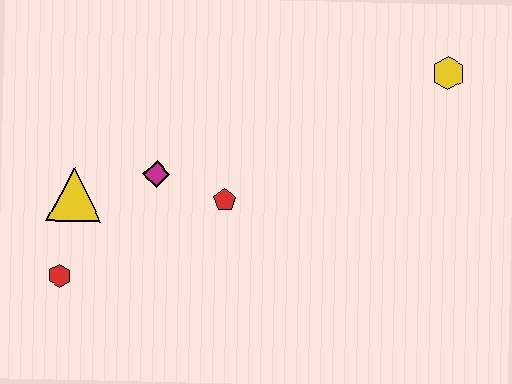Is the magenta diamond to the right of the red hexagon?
Yes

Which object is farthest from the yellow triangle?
The yellow hexagon is farthest from the yellow triangle.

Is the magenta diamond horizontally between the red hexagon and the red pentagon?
Yes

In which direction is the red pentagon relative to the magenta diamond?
The red pentagon is to the right of the magenta diamond.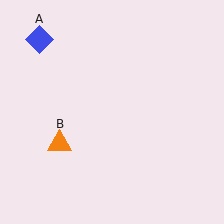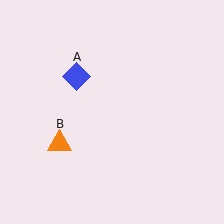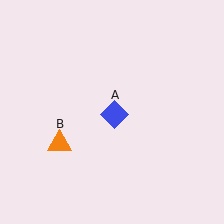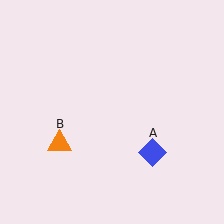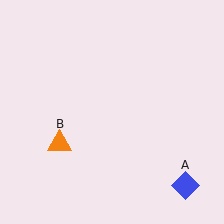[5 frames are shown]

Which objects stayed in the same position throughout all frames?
Orange triangle (object B) remained stationary.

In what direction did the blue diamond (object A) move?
The blue diamond (object A) moved down and to the right.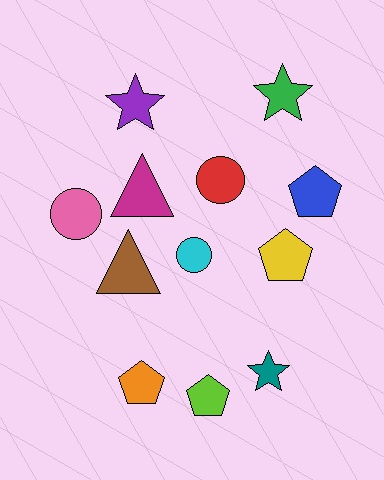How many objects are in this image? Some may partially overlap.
There are 12 objects.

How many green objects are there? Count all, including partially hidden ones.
There is 1 green object.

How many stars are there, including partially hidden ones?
There are 3 stars.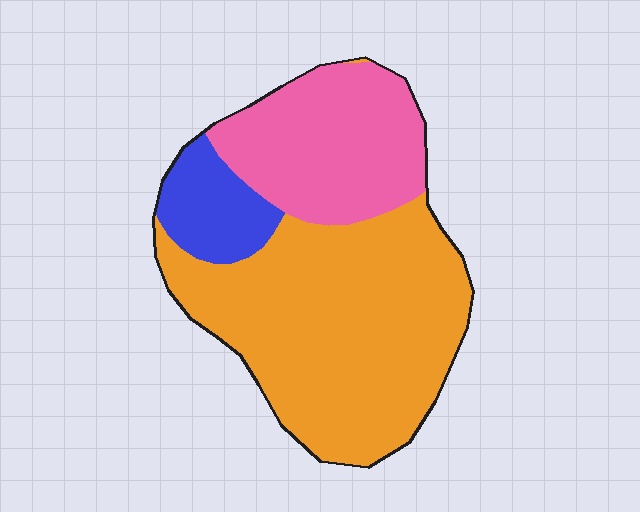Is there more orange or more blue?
Orange.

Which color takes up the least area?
Blue, at roughly 10%.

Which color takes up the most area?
Orange, at roughly 60%.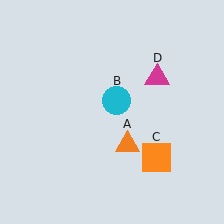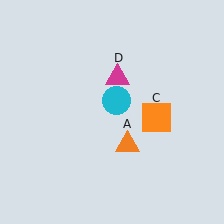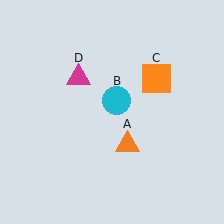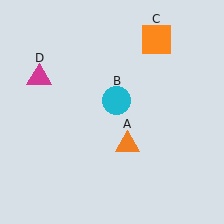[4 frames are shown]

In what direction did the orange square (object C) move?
The orange square (object C) moved up.